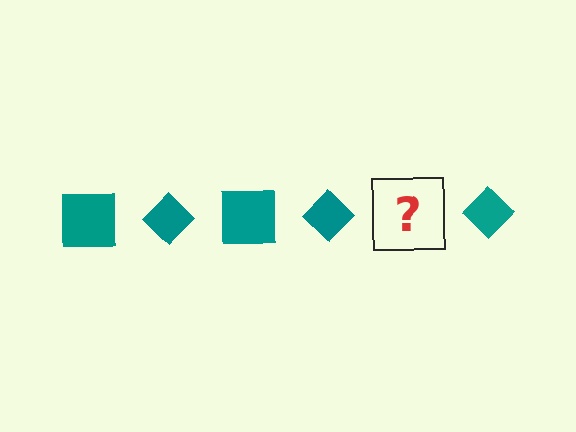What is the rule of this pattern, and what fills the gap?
The rule is that the pattern cycles through square, diamond shapes in teal. The gap should be filled with a teal square.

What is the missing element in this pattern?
The missing element is a teal square.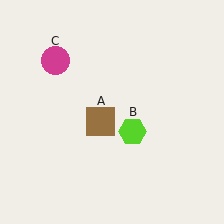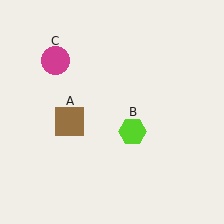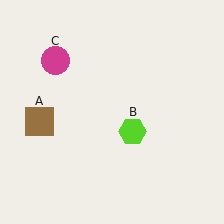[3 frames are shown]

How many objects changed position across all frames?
1 object changed position: brown square (object A).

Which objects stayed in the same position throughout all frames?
Lime hexagon (object B) and magenta circle (object C) remained stationary.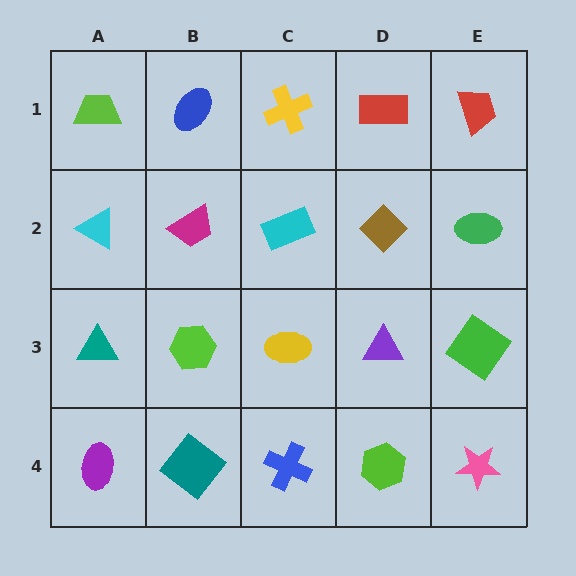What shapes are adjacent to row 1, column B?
A magenta trapezoid (row 2, column B), a lime trapezoid (row 1, column A), a yellow cross (row 1, column C).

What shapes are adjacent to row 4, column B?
A lime hexagon (row 3, column B), a purple ellipse (row 4, column A), a blue cross (row 4, column C).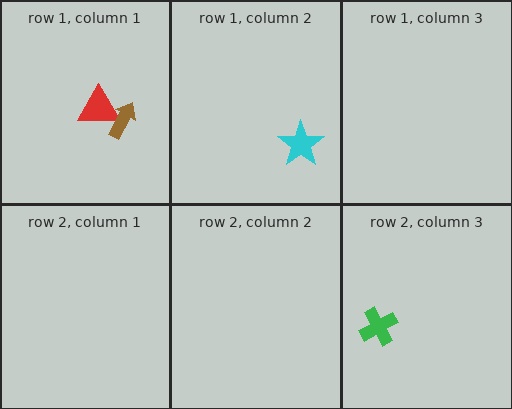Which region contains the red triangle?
The row 1, column 1 region.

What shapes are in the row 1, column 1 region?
The red triangle, the brown arrow.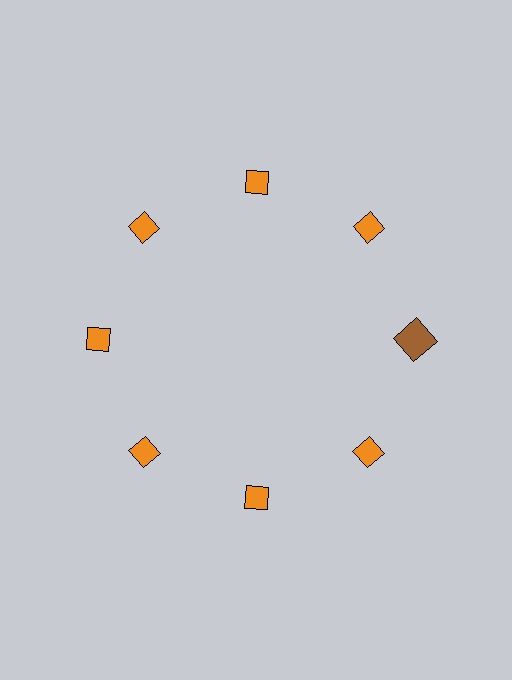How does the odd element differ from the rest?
It differs in both color (brown instead of orange) and shape (square instead of diamond).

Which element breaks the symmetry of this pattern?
The brown square at roughly the 3 o'clock position breaks the symmetry. All other shapes are orange diamonds.